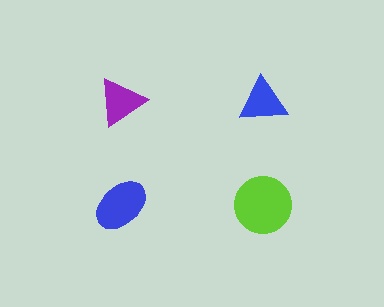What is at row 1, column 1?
A purple triangle.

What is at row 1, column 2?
A blue triangle.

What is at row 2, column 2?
A lime circle.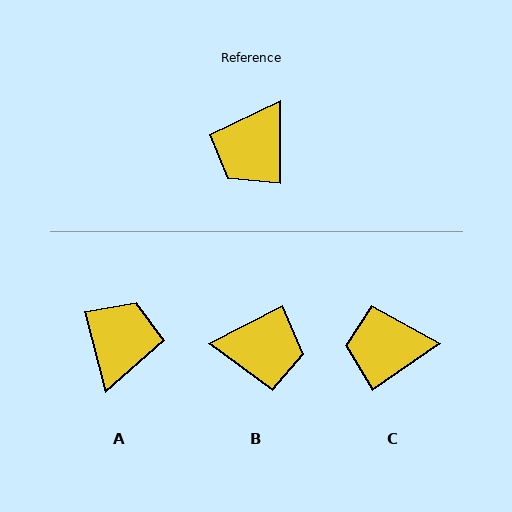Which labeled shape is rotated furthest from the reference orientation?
A, about 165 degrees away.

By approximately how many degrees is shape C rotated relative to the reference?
Approximately 54 degrees clockwise.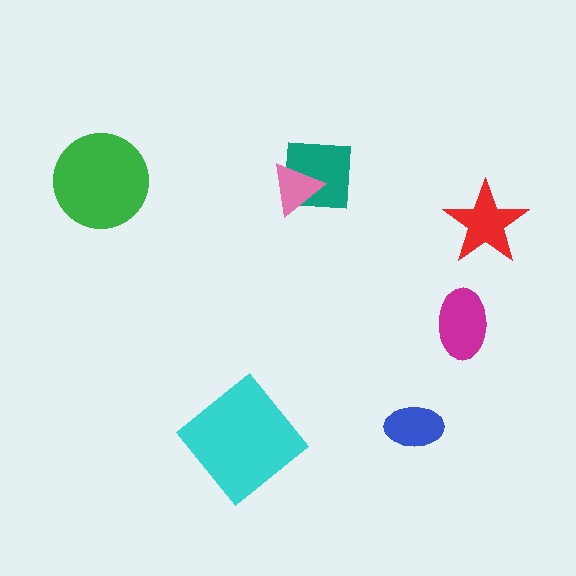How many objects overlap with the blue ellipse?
0 objects overlap with the blue ellipse.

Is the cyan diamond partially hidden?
No, no other shape covers it.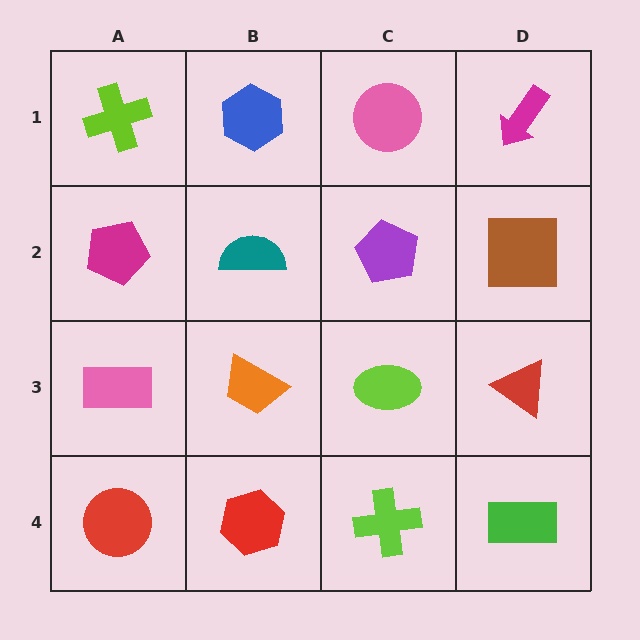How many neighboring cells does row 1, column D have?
2.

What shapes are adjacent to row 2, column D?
A magenta arrow (row 1, column D), a red triangle (row 3, column D), a purple pentagon (row 2, column C).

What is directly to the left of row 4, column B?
A red circle.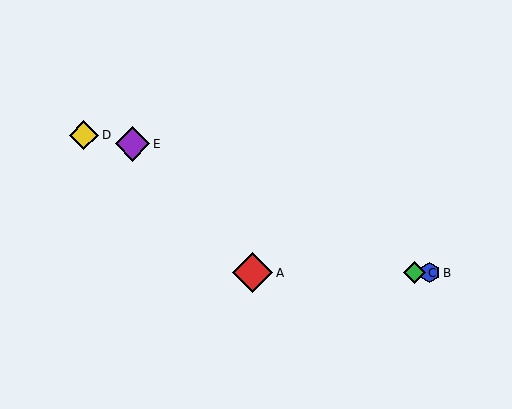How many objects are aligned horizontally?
3 objects (A, B, C) are aligned horizontally.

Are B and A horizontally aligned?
Yes, both are at y≈273.